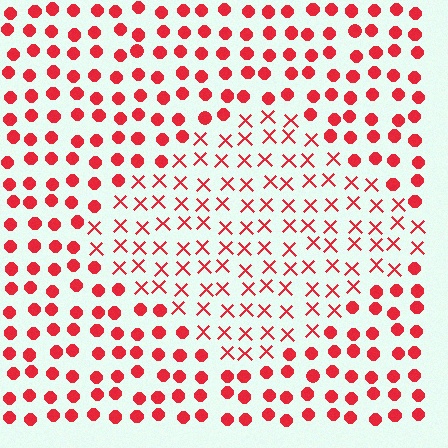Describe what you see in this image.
The image is filled with small red elements arranged in a uniform grid. A diamond-shaped region contains X marks, while the surrounding area contains circles. The boundary is defined purely by the change in element shape.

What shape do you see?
I see a diamond.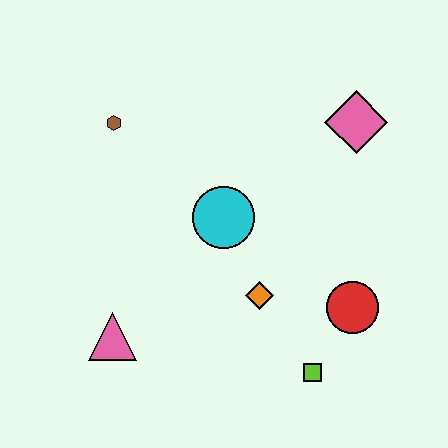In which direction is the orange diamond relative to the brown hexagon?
The orange diamond is below the brown hexagon.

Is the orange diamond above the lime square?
Yes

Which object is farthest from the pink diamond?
The pink triangle is farthest from the pink diamond.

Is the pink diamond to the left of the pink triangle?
No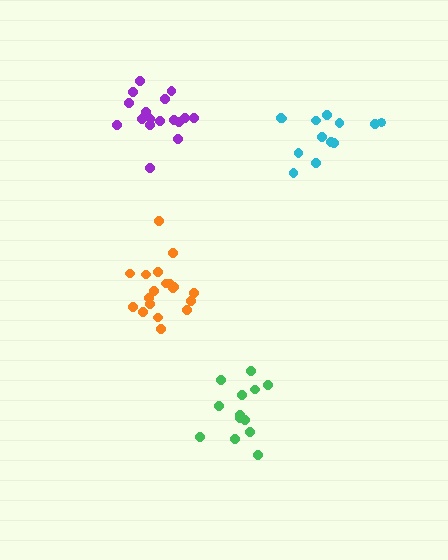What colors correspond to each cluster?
The clusters are colored: green, cyan, purple, orange.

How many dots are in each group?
Group 1: 13 dots, Group 2: 13 dots, Group 3: 17 dots, Group 4: 19 dots (62 total).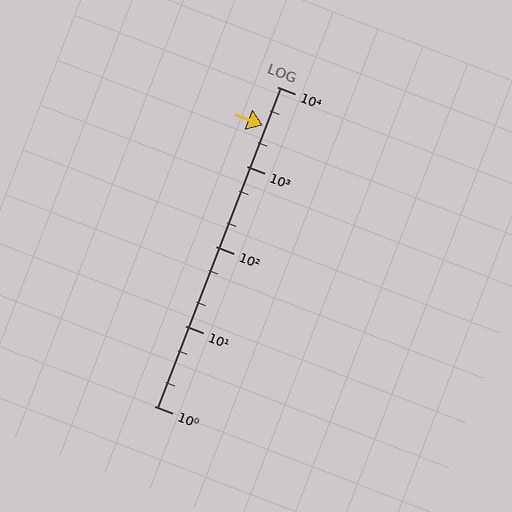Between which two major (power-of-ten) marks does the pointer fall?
The pointer is between 1000 and 10000.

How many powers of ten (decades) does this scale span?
The scale spans 4 decades, from 1 to 10000.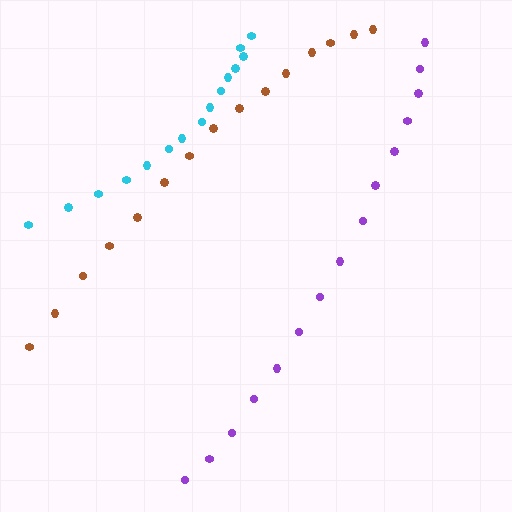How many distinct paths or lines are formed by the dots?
There are 3 distinct paths.